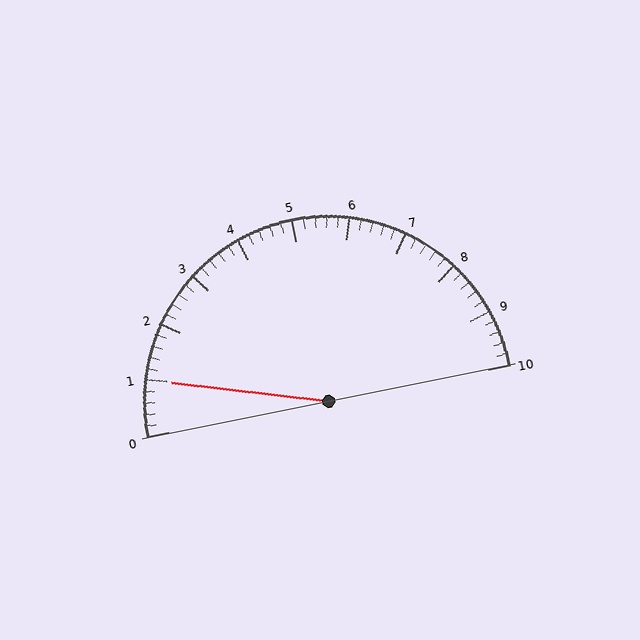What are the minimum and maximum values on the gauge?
The gauge ranges from 0 to 10.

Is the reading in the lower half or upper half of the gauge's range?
The reading is in the lower half of the range (0 to 10).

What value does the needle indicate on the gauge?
The needle indicates approximately 1.0.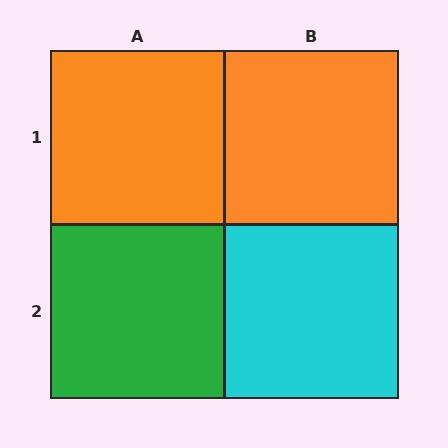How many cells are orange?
2 cells are orange.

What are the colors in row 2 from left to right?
Green, cyan.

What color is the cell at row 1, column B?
Orange.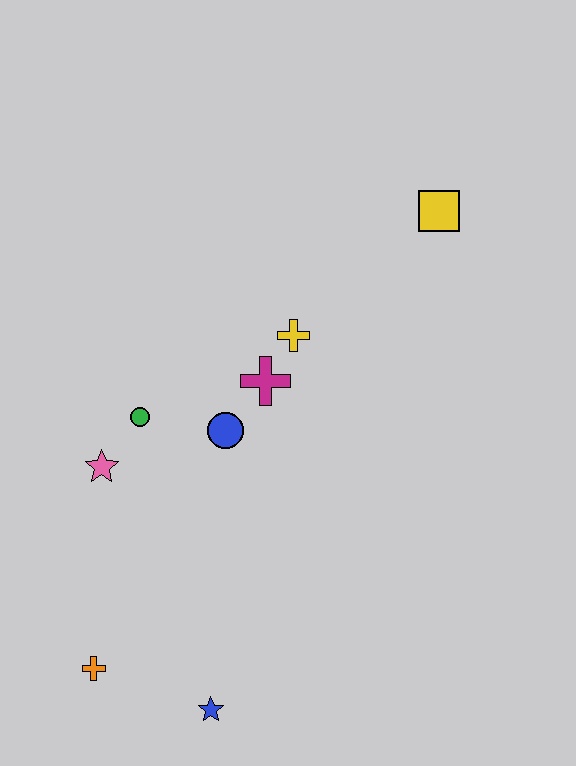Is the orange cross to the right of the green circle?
No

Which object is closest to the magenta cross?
The yellow cross is closest to the magenta cross.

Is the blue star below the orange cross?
Yes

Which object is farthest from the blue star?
The yellow square is farthest from the blue star.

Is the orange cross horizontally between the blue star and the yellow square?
No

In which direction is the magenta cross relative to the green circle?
The magenta cross is to the right of the green circle.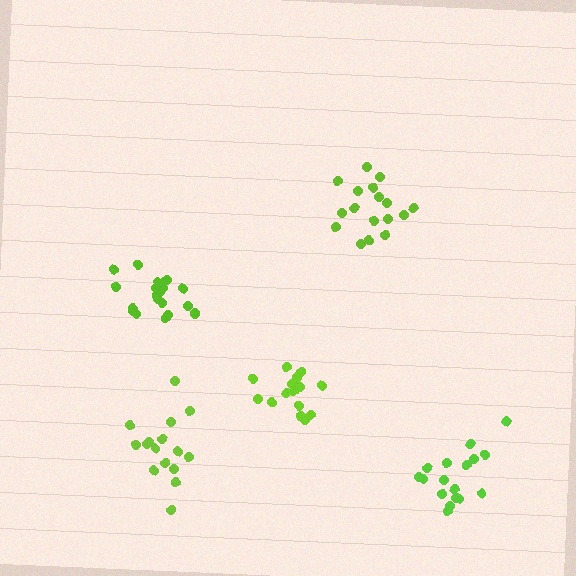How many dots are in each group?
Group 1: 16 dots, Group 2: 17 dots, Group 3: 15 dots, Group 4: 21 dots, Group 5: 17 dots (86 total).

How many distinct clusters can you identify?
There are 5 distinct clusters.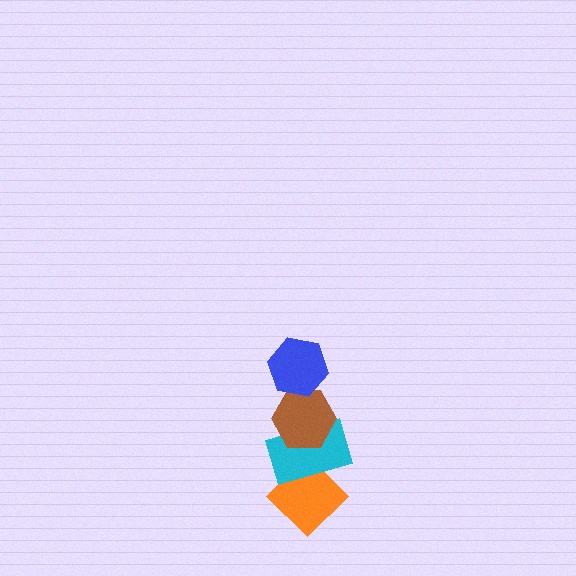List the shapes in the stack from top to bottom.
From top to bottom: the blue hexagon, the brown hexagon, the cyan rectangle, the orange diamond.